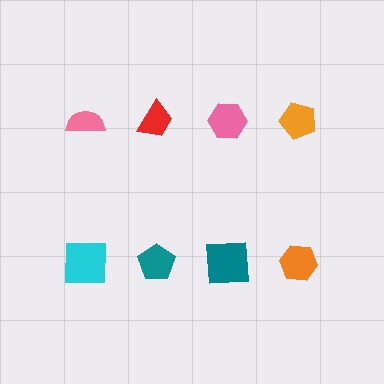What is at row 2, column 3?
A teal square.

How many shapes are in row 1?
4 shapes.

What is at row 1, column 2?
A red trapezoid.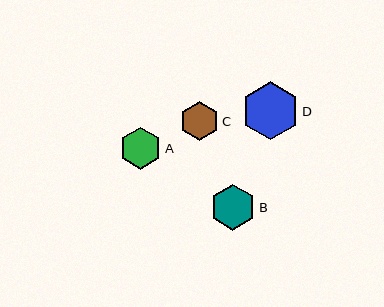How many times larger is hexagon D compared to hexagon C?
Hexagon D is approximately 1.5 times the size of hexagon C.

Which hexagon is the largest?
Hexagon D is the largest with a size of approximately 58 pixels.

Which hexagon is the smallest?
Hexagon C is the smallest with a size of approximately 39 pixels.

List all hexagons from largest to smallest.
From largest to smallest: D, B, A, C.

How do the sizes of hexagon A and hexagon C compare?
Hexagon A and hexagon C are approximately the same size.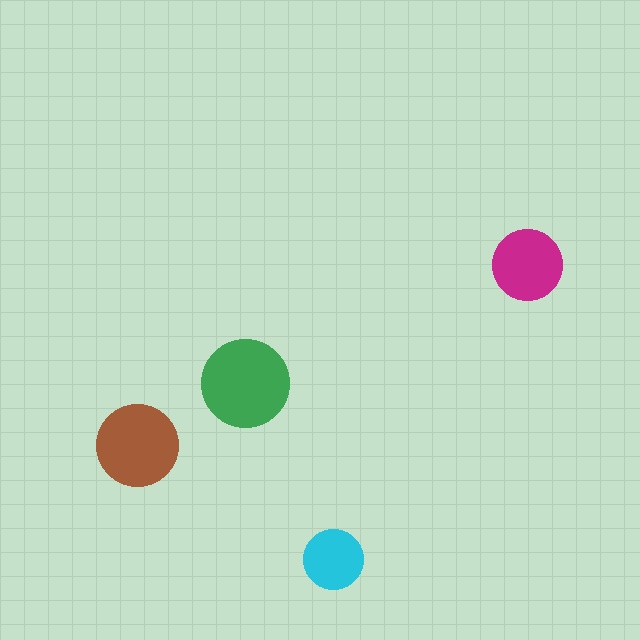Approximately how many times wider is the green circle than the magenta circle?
About 1.5 times wider.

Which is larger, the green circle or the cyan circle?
The green one.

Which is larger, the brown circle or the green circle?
The green one.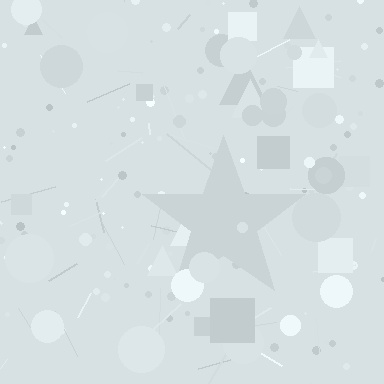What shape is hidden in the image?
A star is hidden in the image.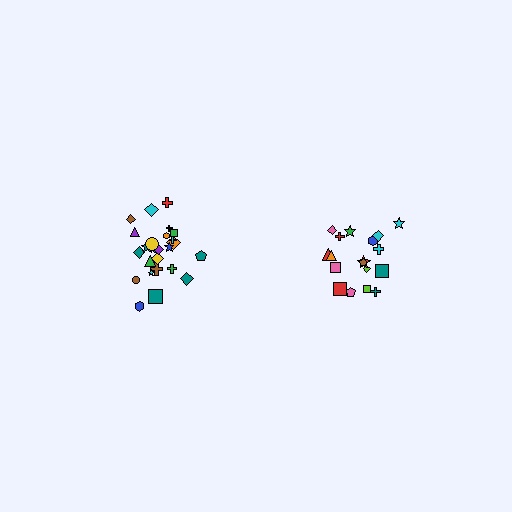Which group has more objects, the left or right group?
The left group.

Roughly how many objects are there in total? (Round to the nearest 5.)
Roughly 45 objects in total.